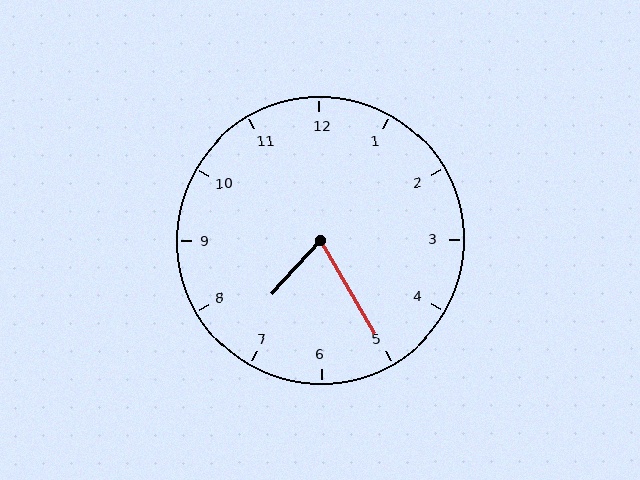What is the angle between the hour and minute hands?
Approximately 72 degrees.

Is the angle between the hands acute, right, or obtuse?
It is acute.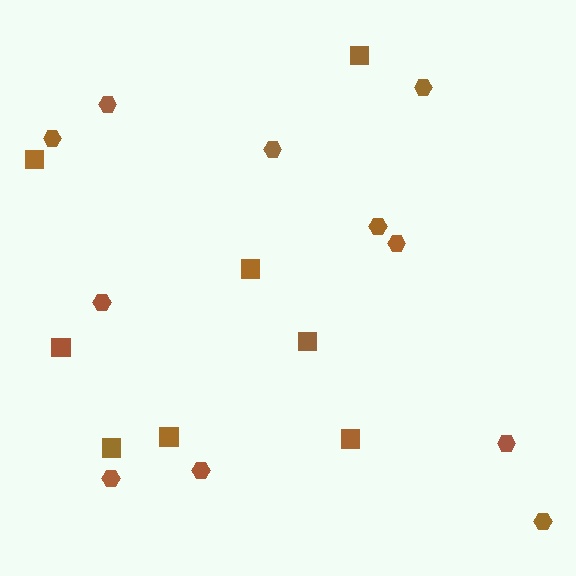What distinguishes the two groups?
There are 2 groups: one group of hexagons (11) and one group of squares (8).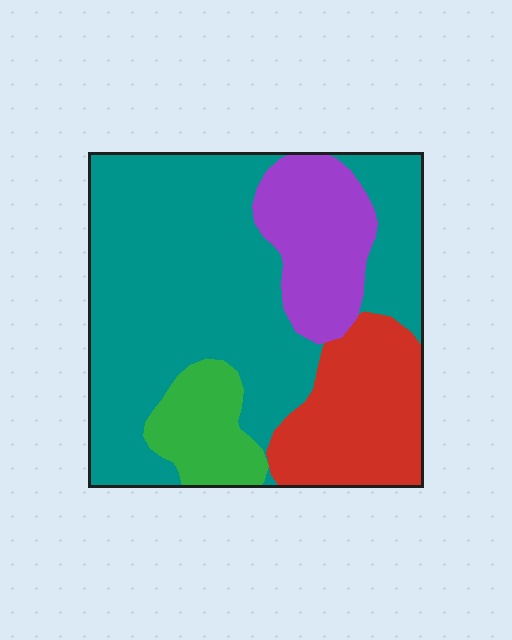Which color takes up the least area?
Green, at roughly 10%.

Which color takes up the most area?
Teal, at roughly 55%.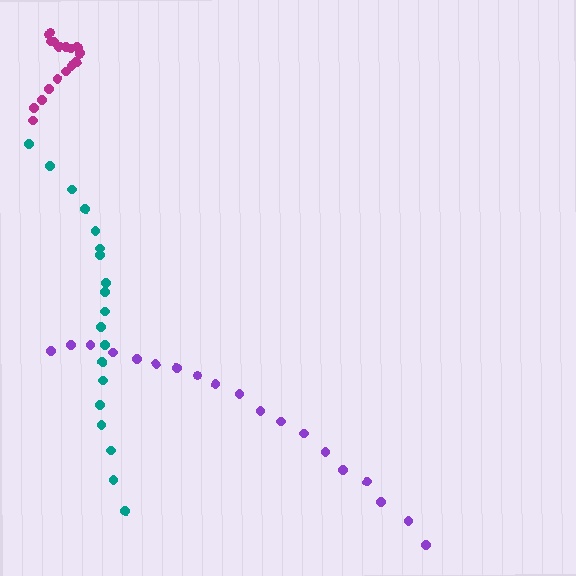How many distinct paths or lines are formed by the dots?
There are 3 distinct paths.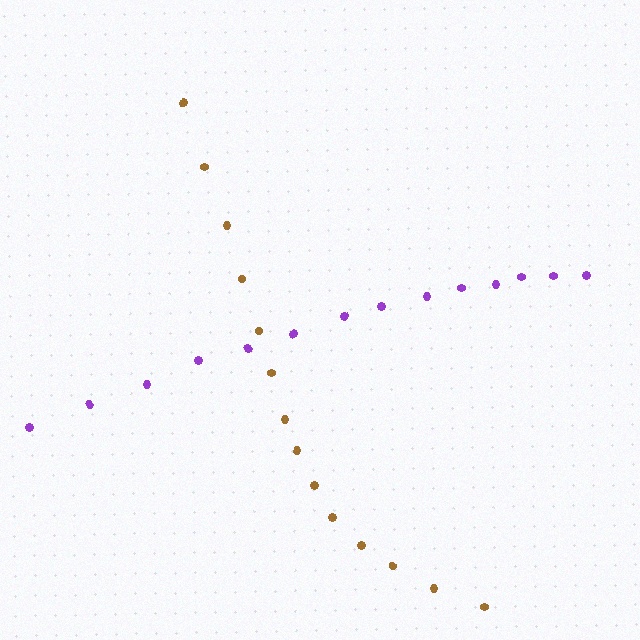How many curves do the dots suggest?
There are 2 distinct paths.